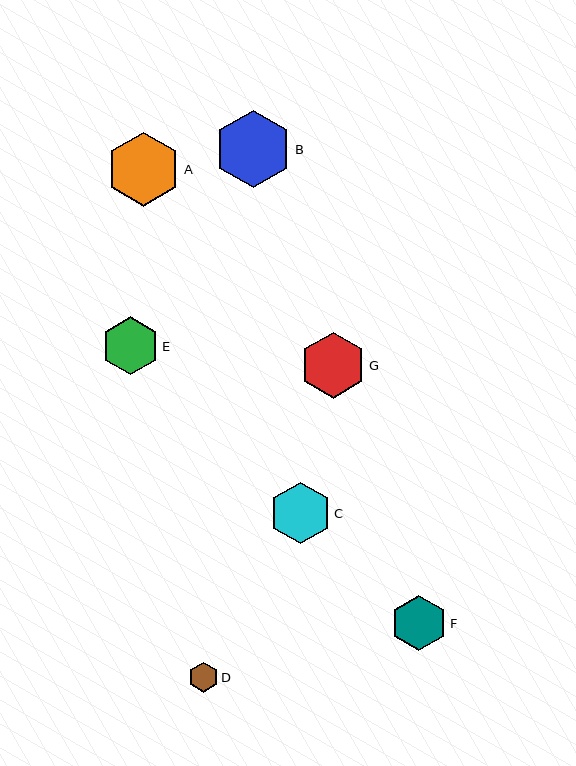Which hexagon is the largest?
Hexagon B is the largest with a size of approximately 77 pixels.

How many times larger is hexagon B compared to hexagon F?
Hexagon B is approximately 1.4 times the size of hexagon F.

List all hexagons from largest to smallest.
From largest to smallest: B, A, G, C, E, F, D.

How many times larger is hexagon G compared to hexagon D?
Hexagon G is approximately 2.2 times the size of hexagon D.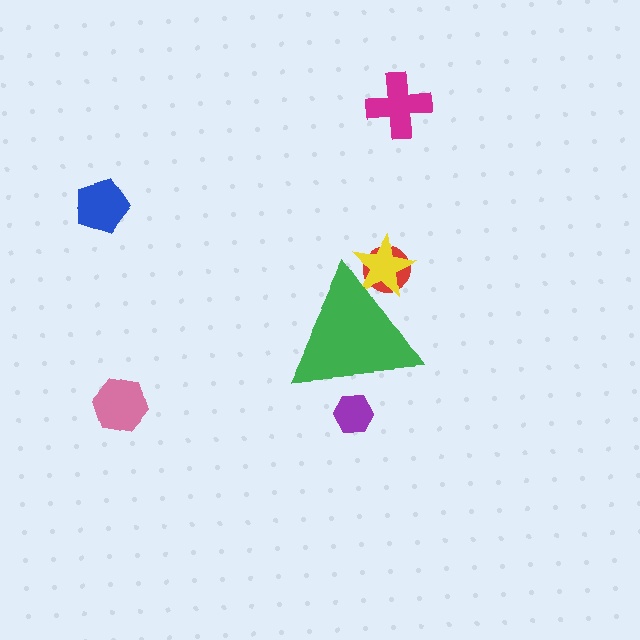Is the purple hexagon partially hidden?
Yes, the purple hexagon is partially hidden behind the green triangle.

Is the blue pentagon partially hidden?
No, the blue pentagon is fully visible.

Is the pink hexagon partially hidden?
No, the pink hexagon is fully visible.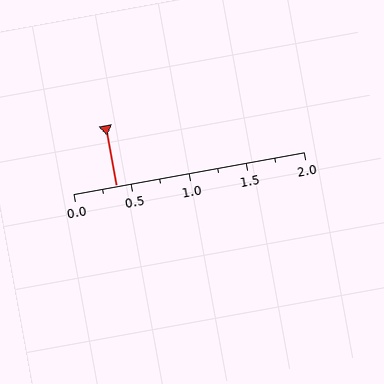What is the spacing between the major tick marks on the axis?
The major ticks are spaced 0.5 apart.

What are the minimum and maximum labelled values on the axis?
The axis runs from 0.0 to 2.0.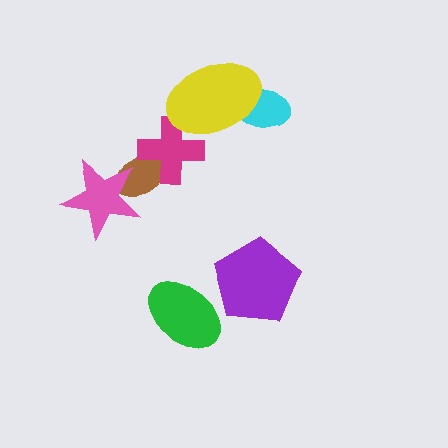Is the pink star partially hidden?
No, no other shape covers it.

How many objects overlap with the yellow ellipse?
2 objects overlap with the yellow ellipse.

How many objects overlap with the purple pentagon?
0 objects overlap with the purple pentagon.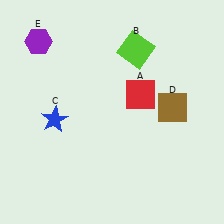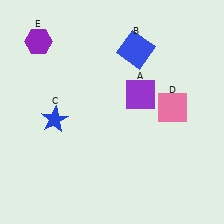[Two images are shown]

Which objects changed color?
A changed from red to purple. B changed from lime to blue. D changed from brown to pink.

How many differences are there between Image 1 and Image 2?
There are 3 differences between the two images.